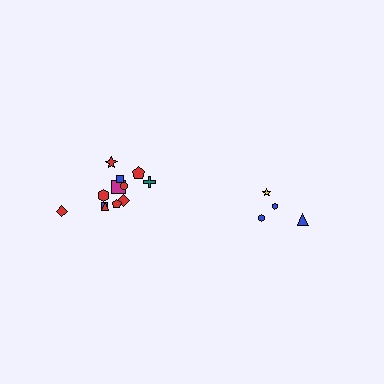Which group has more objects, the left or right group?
The left group.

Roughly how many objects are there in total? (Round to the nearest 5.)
Roughly 15 objects in total.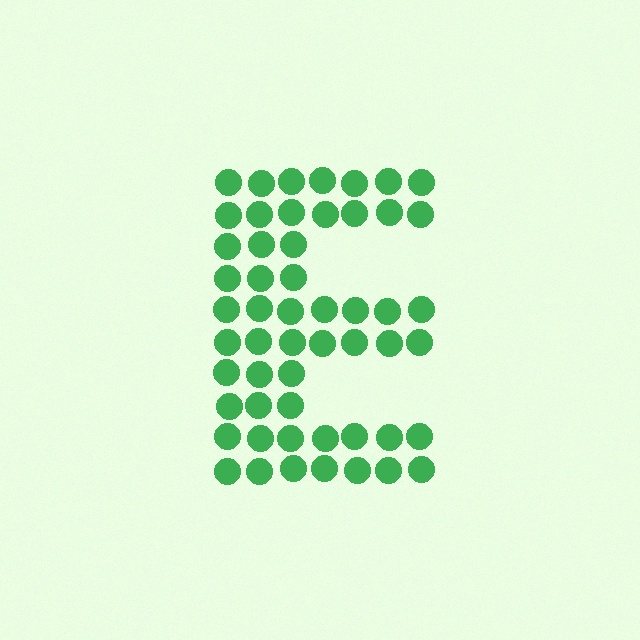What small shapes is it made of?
It is made of small circles.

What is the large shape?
The large shape is the letter E.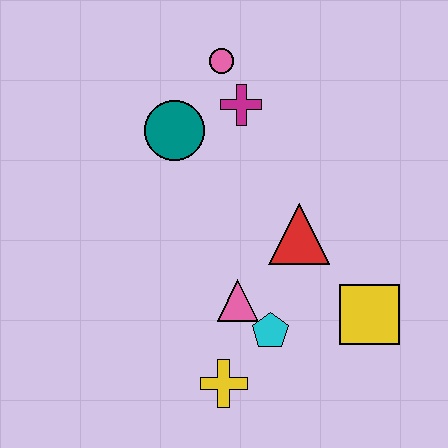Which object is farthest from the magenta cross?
The yellow cross is farthest from the magenta cross.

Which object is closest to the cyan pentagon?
The pink triangle is closest to the cyan pentagon.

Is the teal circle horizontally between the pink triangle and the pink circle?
No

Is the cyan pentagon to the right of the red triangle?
No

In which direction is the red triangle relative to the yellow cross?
The red triangle is above the yellow cross.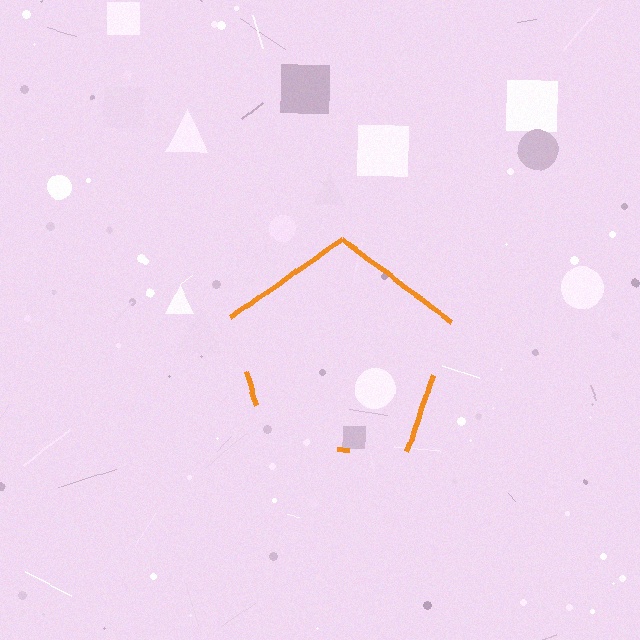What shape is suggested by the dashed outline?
The dashed outline suggests a pentagon.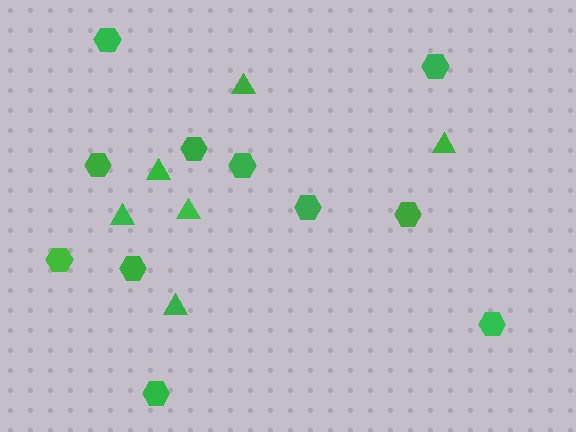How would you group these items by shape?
There are 2 groups: one group of hexagons (11) and one group of triangles (6).